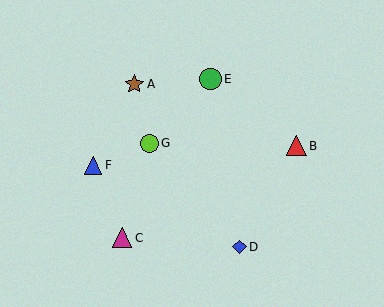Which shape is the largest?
The green circle (labeled E) is the largest.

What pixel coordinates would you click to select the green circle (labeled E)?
Click at (211, 79) to select the green circle E.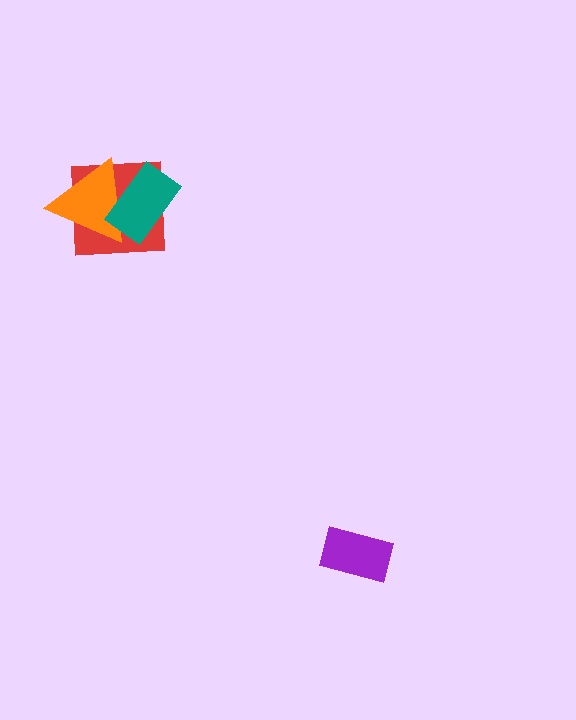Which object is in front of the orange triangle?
The teal rectangle is in front of the orange triangle.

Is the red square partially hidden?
Yes, it is partially covered by another shape.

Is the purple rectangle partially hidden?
No, no other shape covers it.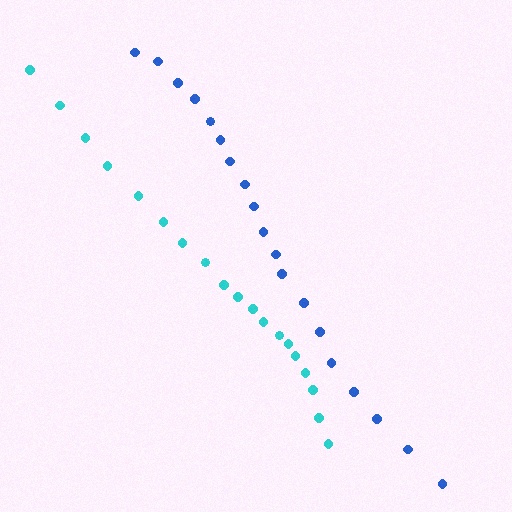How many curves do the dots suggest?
There are 2 distinct paths.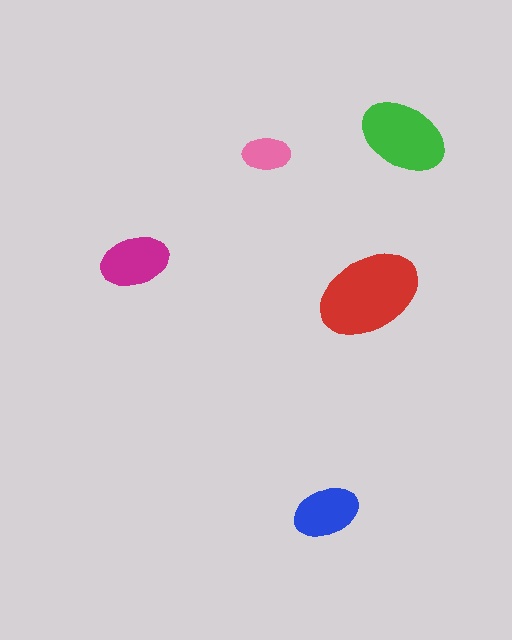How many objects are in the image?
There are 5 objects in the image.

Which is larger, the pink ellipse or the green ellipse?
The green one.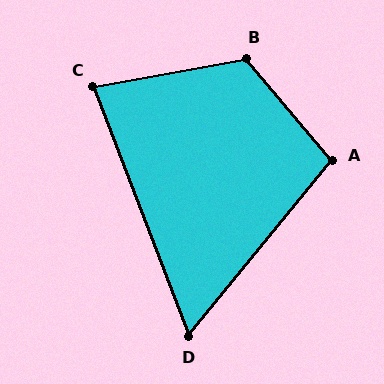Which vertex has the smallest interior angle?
D, at approximately 60 degrees.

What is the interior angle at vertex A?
Approximately 100 degrees (obtuse).